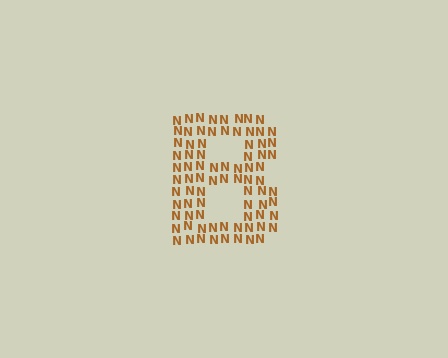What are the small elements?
The small elements are letter N's.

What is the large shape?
The large shape is the letter B.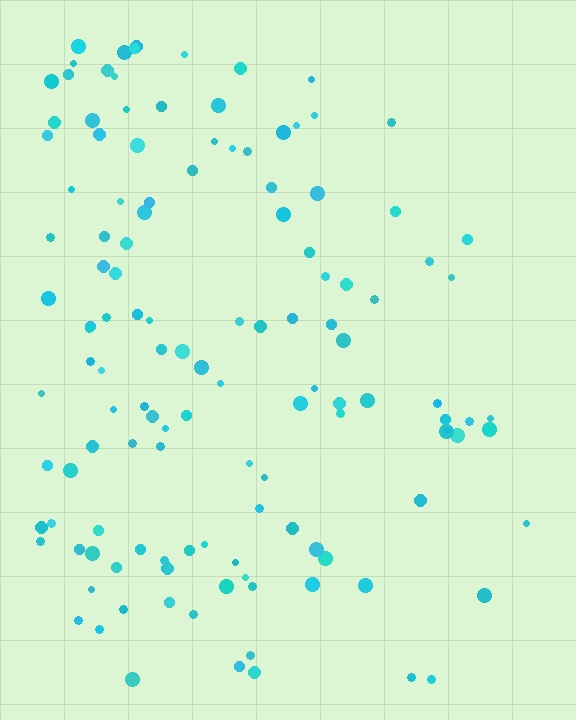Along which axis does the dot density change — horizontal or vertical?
Horizontal.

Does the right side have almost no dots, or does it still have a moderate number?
Still a moderate number, just noticeably fewer than the left.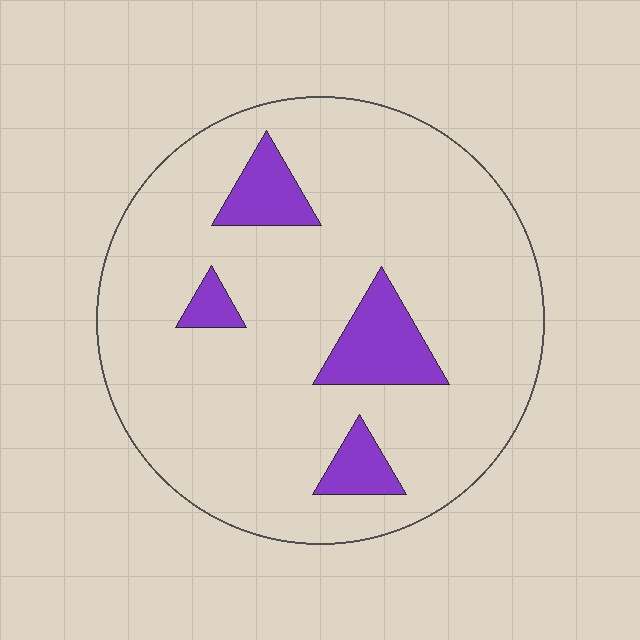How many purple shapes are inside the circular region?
4.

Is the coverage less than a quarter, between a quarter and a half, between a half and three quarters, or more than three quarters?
Less than a quarter.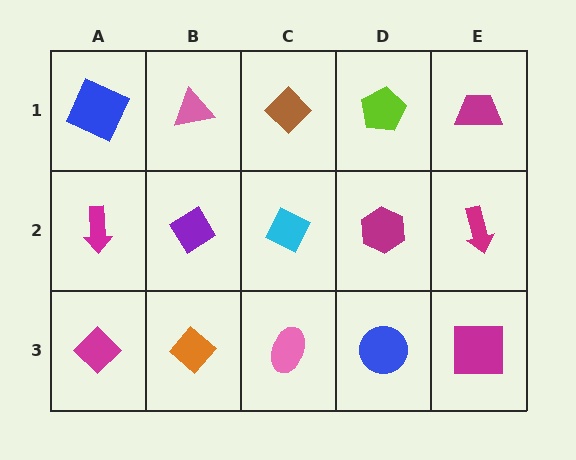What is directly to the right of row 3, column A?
An orange diamond.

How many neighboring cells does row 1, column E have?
2.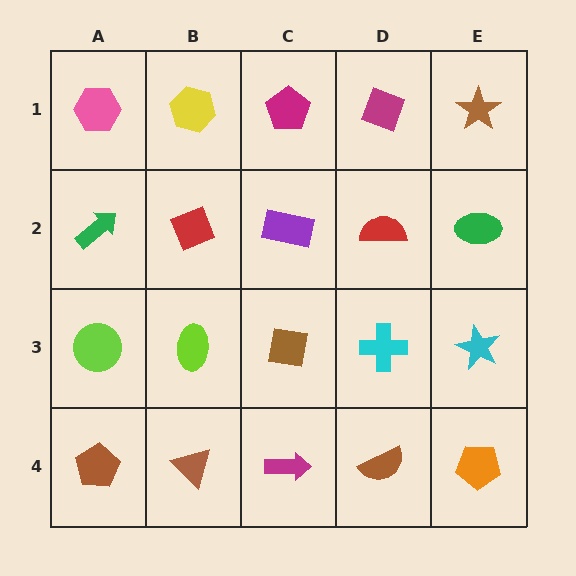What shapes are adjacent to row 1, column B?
A red diamond (row 2, column B), a pink hexagon (row 1, column A), a magenta pentagon (row 1, column C).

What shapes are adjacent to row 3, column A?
A green arrow (row 2, column A), a brown pentagon (row 4, column A), a lime ellipse (row 3, column B).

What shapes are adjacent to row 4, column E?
A cyan star (row 3, column E), a brown semicircle (row 4, column D).